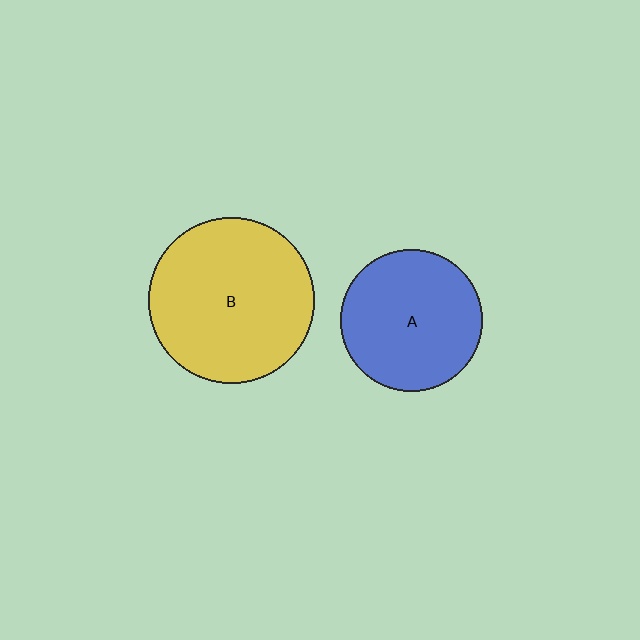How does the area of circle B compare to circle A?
Approximately 1.4 times.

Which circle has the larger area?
Circle B (yellow).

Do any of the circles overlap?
No, none of the circles overlap.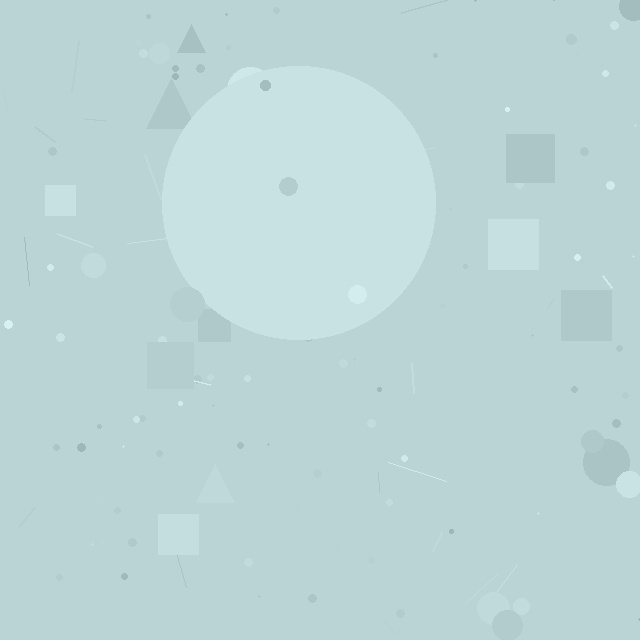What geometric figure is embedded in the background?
A circle is embedded in the background.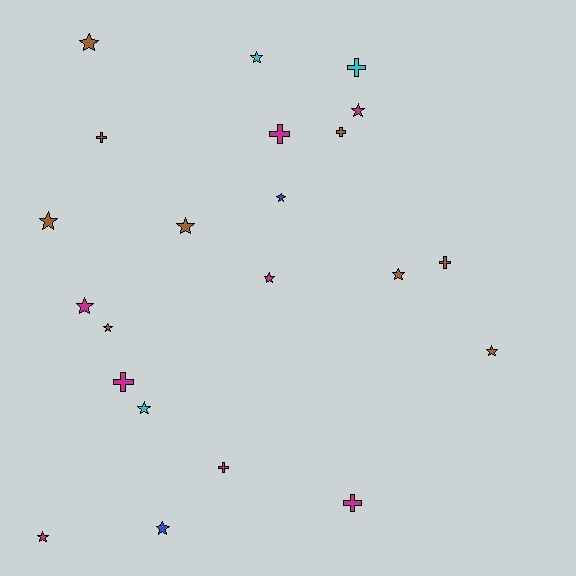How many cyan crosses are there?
There is 1 cyan cross.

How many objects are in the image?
There are 22 objects.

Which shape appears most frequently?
Star, with 14 objects.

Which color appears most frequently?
Brown, with 9 objects.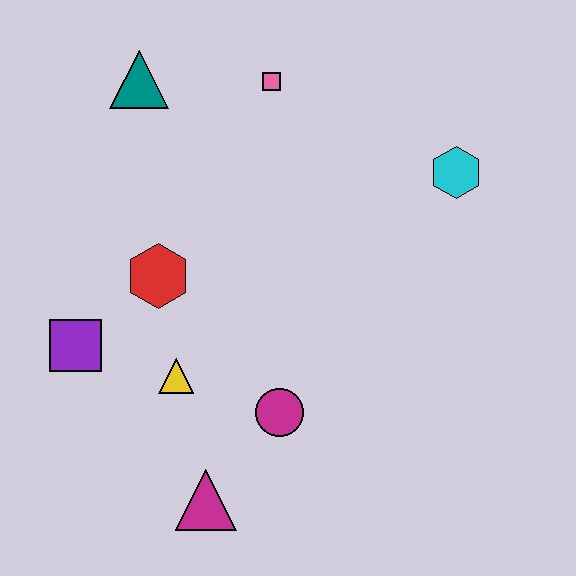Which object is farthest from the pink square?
The magenta triangle is farthest from the pink square.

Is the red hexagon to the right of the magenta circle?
No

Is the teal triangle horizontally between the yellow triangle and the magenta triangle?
No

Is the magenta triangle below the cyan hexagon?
Yes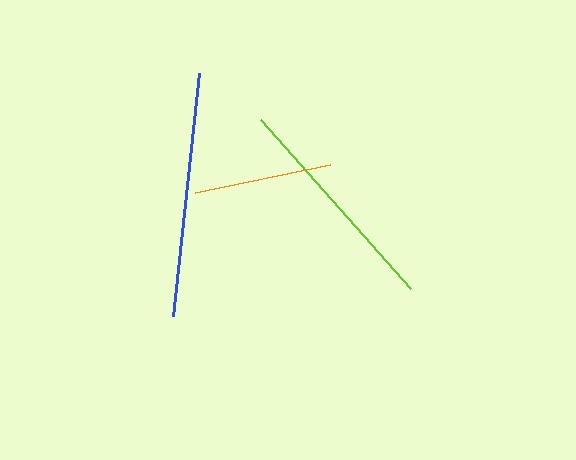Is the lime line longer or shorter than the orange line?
The lime line is longer than the orange line.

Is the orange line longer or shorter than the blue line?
The blue line is longer than the orange line.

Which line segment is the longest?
The blue line is the longest at approximately 244 pixels.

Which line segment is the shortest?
The orange line is the shortest at approximately 137 pixels.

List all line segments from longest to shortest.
From longest to shortest: blue, lime, orange.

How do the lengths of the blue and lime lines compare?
The blue and lime lines are approximately the same length.